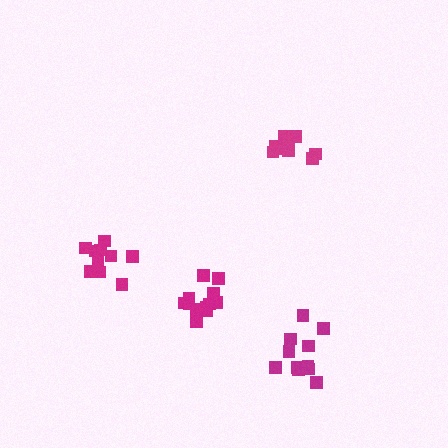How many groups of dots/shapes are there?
There are 4 groups.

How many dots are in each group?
Group 1: 14 dots, Group 2: 10 dots, Group 3: 11 dots, Group 4: 10 dots (45 total).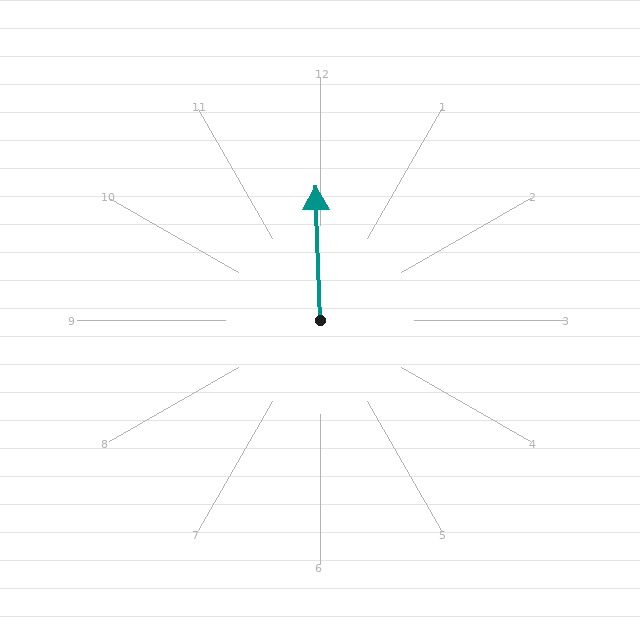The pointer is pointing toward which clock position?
Roughly 12 o'clock.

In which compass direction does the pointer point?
North.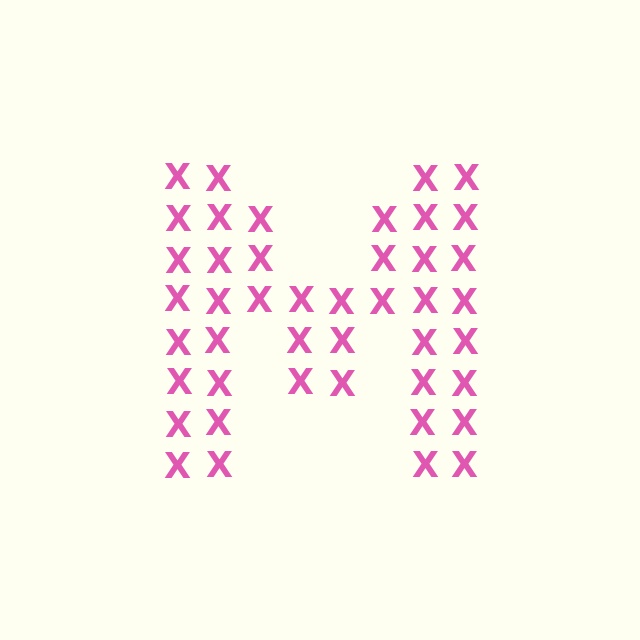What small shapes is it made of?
It is made of small letter X's.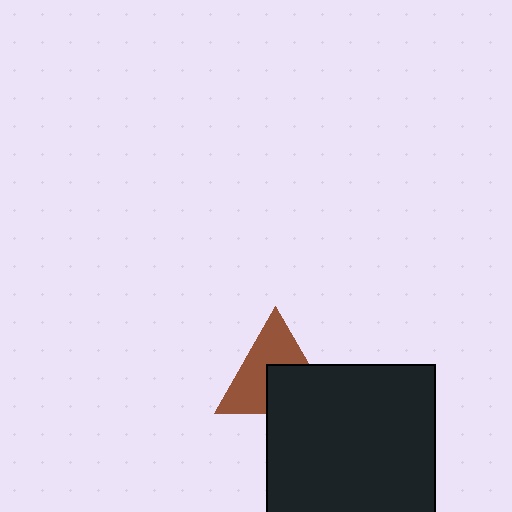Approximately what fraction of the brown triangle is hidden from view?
Roughly 43% of the brown triangle is hidden behind the black square.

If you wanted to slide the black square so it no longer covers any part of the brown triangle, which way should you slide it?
Slide it down — that is the most direct way to separate the two shapes.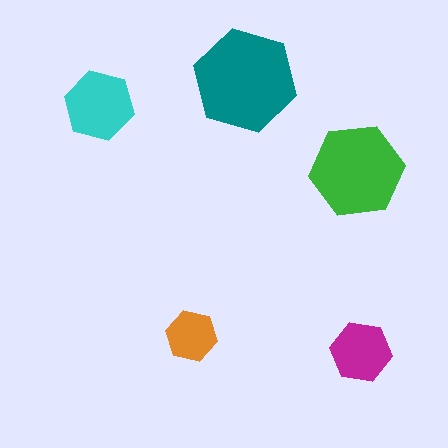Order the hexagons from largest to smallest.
the teal one, the green one, the cyan one, the magenta one, the orange one.